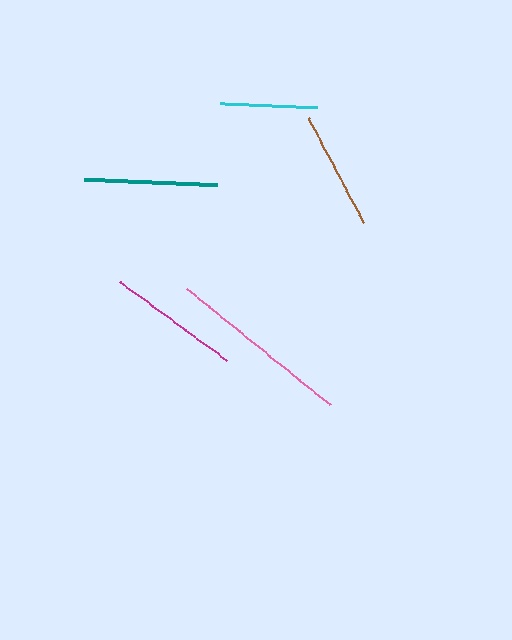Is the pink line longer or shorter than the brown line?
The pink line is longer than the brown line.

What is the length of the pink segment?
The pink segment is approximately 185 pixels long.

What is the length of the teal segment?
The teal segment is approximately 132 pixels long.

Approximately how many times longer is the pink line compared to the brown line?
The pink line is approximately 1.6 times the length of the brown line.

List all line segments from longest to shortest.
From longest to shortest: pink, magenta, teal, brown, cyan.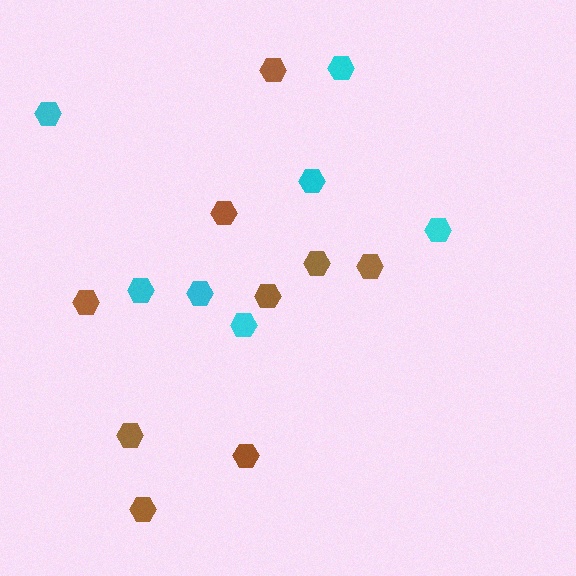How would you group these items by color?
There are 2 groups: one group of brown hexagons (9) and one group of cyan hexagons (7).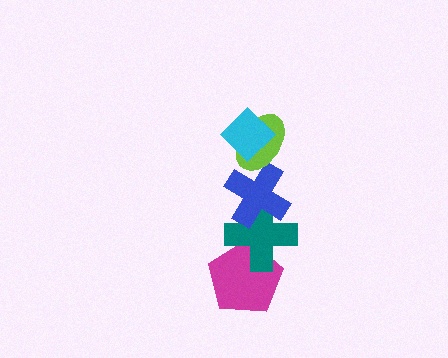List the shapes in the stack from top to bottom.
From top to bottom: the cyan diamond, the lime ellipse, the blue cross, the teal cross, the magenta pentagon.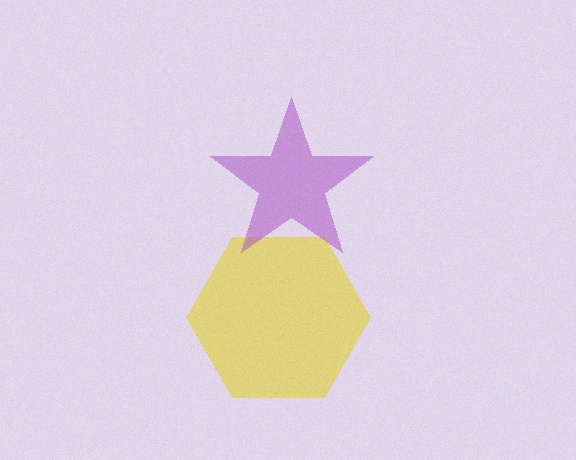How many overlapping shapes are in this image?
There are 2 overlapping shapes in the image.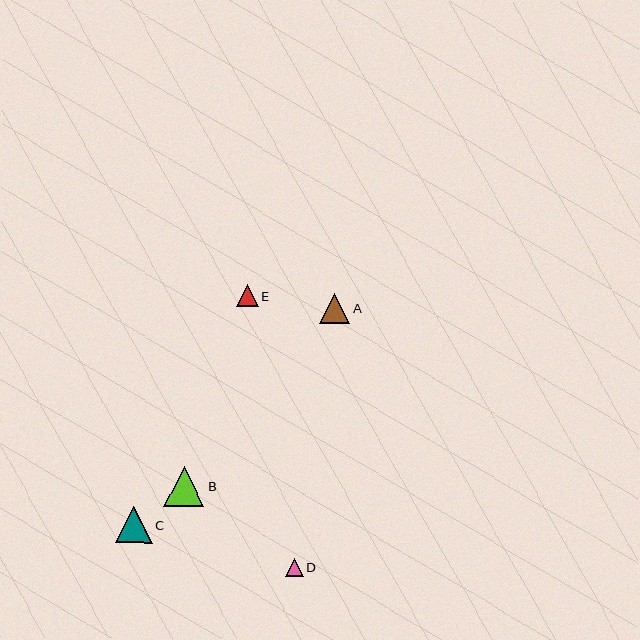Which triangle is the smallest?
Triangle D is the smallest with a size of approximately 18 pixels.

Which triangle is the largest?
Triangle B is the largest with a size of approximately 40 pixels.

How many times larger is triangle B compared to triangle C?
Triangle B is approximately 1.1 times the size of triangle C.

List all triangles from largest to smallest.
From largest to smallest: B, C, A, E, D.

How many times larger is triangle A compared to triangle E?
Triangle A is approximately 1.4 times the size of triangle E.